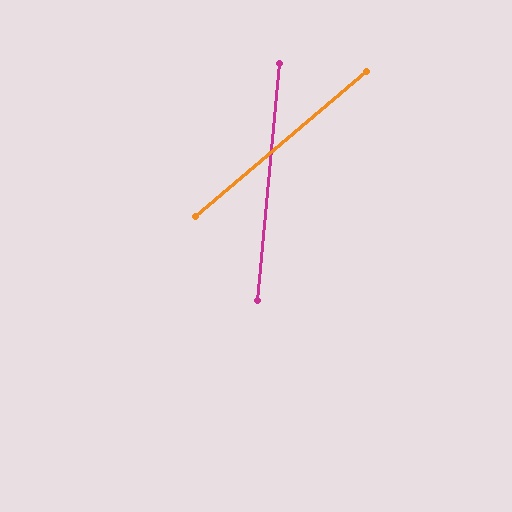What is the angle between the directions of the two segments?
Approximately 44 degrees.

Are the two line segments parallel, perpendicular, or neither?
Neither parallel nor perpendicular — they differ by about 44°.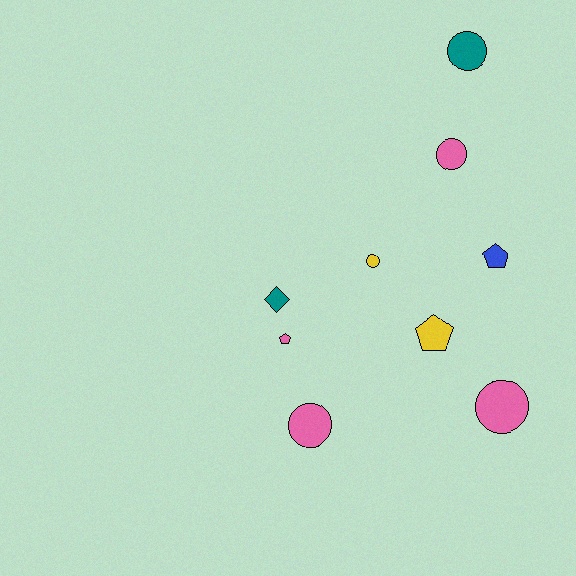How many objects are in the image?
There are 9 objects.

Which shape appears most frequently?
Circle, with 5 objects.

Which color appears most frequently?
Pink, with 4 objects.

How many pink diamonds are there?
There are no pink diamonds.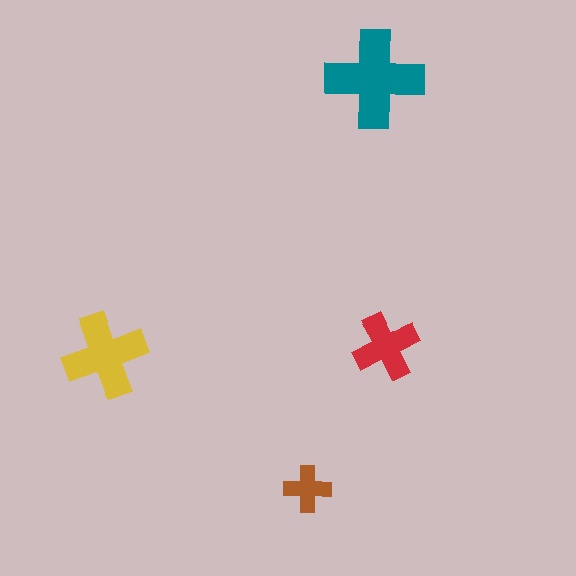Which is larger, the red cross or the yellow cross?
The yellow one.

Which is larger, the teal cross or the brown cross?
The teal one.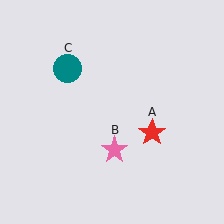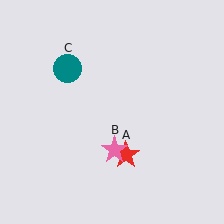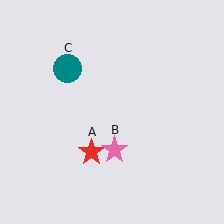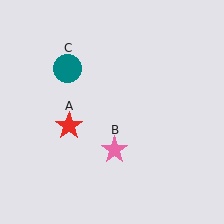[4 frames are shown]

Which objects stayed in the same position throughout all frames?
Pink star (object B) and teal circle (object C) remained stationary.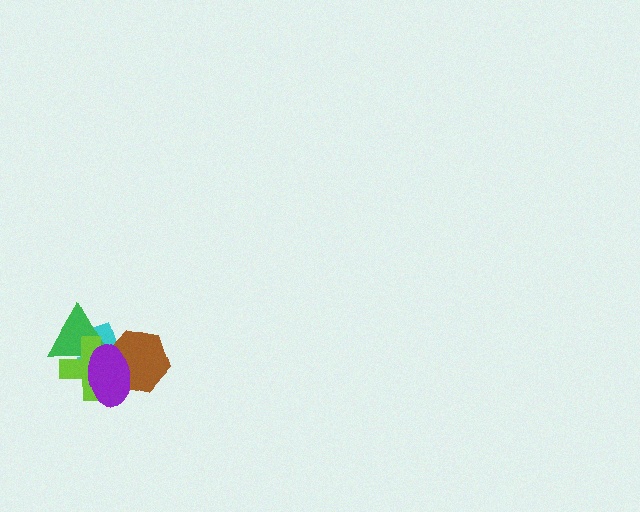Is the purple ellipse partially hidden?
No, no other shape covers it.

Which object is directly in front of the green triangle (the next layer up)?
The lime cross is directly in front of the green triangle.